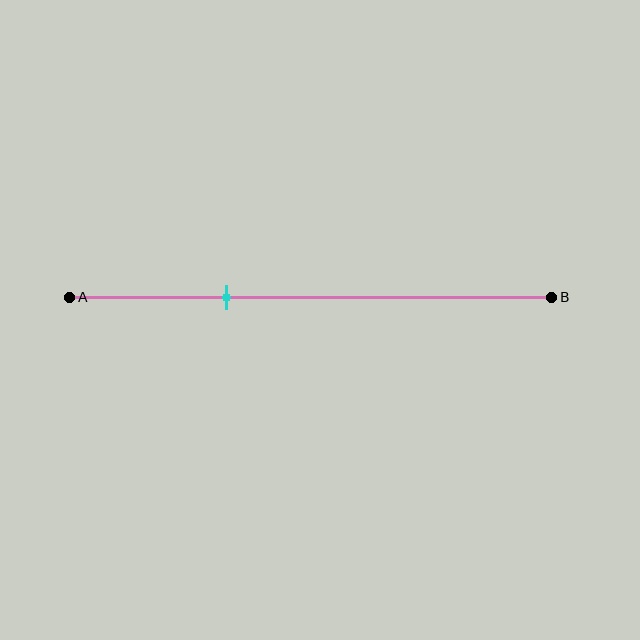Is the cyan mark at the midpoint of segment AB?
No, the mark is at about 35% from A, not at the 50% midpoint.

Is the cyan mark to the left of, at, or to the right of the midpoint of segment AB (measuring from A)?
The cyan mark is to the left of the midpoint of segment AB.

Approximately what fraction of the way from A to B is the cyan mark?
The cyan mark is approximately 35% of the way from A to B.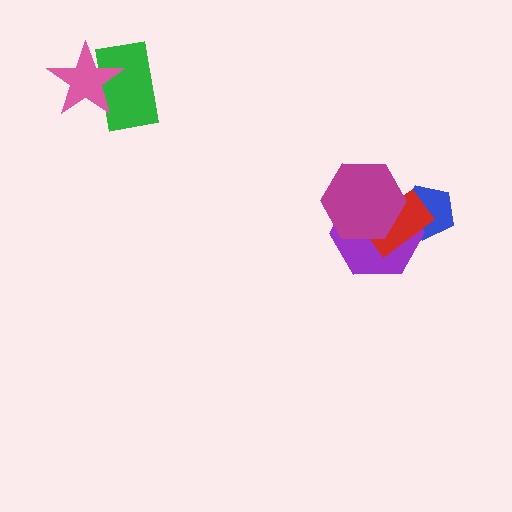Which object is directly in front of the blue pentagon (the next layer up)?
The purple hexagon is directly in front of the blue pentagon.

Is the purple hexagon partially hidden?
Yes, it is partially covered by another shape.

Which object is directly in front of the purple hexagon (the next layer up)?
The red rectangle is directly in front of the purple hexagon.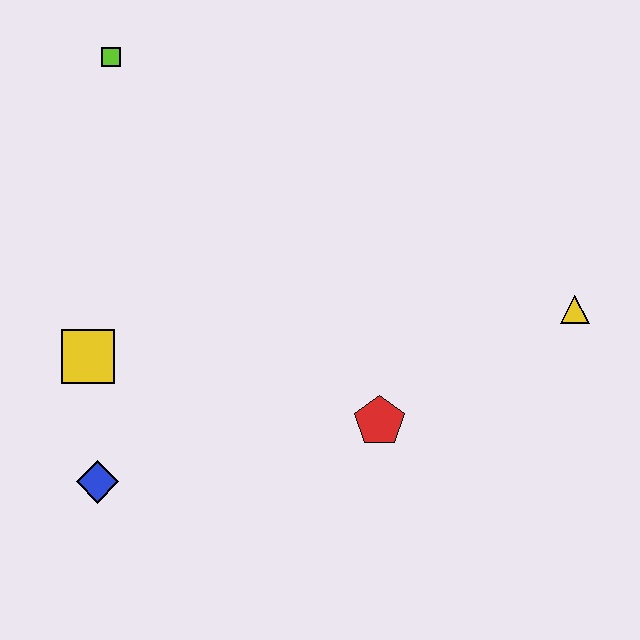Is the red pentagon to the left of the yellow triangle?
Yes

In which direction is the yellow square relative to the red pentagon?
The yellow square is to the left of the red pentagon.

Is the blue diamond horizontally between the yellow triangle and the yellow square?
Yes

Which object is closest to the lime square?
The yellow square is closest to the lime square.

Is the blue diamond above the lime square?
No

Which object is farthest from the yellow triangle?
The lime square is farthest from the yellow triangle.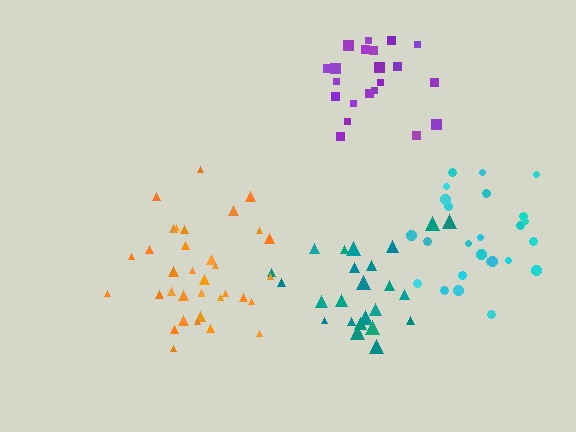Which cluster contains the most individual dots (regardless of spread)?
Orange (35).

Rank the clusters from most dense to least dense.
cyan, purple, orange, teal.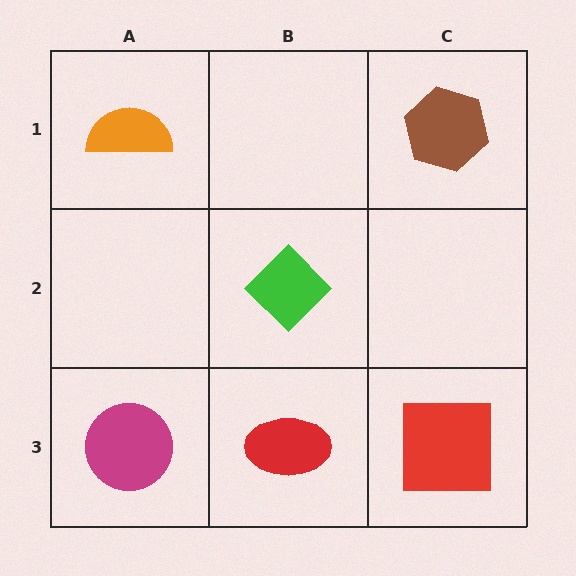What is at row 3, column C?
A red square.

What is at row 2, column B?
A green diamond.